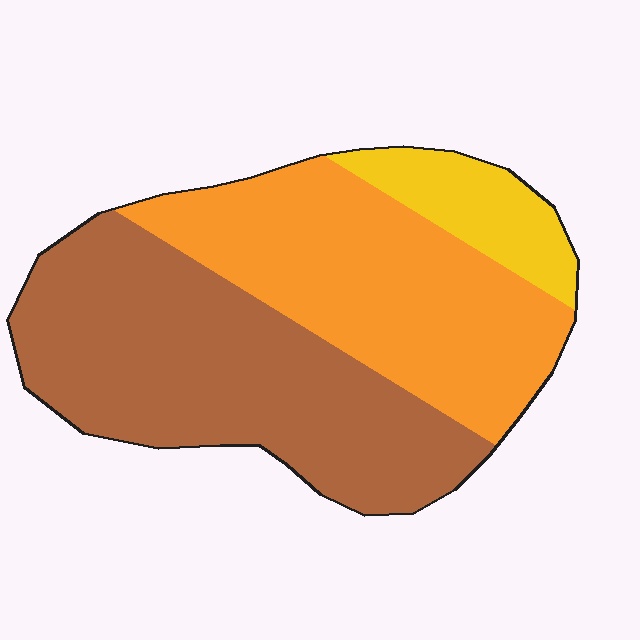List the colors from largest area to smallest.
From largest to smallest: brown, orange, yellow.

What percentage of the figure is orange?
Orange takes up about two fifths (2/5) of the figure.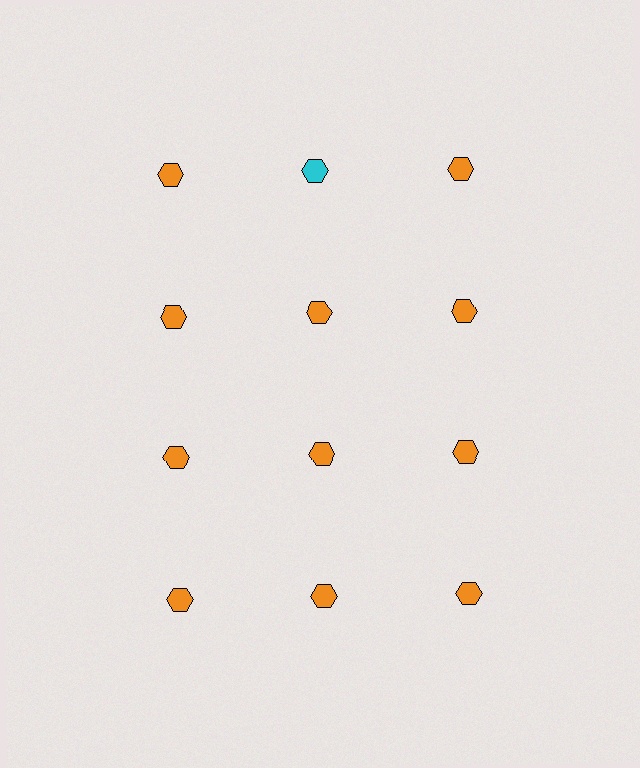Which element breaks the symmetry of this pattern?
The cyan hexagon in the top row, second from left column breaks the symmetry. All other shapes are orange hexagons.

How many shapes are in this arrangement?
There are 12 shapes arranged in a grid pattern.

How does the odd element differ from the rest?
It has a different color: cyan instead of orange.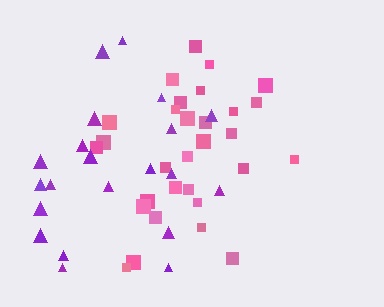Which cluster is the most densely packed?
Pink.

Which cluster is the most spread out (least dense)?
Purple.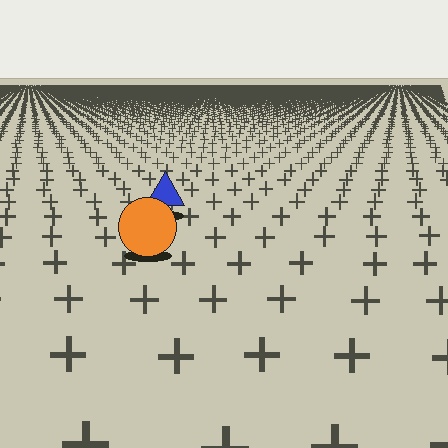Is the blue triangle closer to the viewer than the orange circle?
No. The orange circle is closer — you can tell from the texture gradient: the ground texture is coarser near it.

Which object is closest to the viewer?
The orange circle is closest. The texture marks near it are larger and more spread out.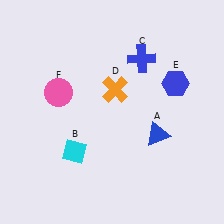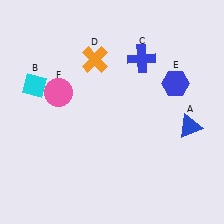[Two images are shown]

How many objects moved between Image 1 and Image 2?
3 objects moved between the two images.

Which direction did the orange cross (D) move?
The orange cross (D) moved up.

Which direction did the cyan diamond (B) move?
The cyan diamond (B) moved up.